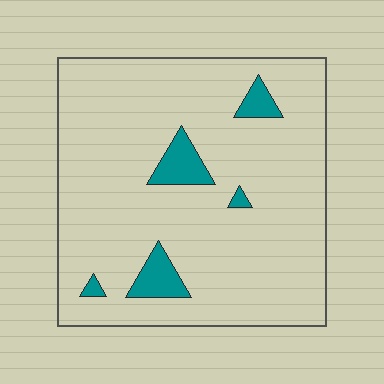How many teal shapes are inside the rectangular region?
5.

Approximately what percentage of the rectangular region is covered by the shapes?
Approximately 10%.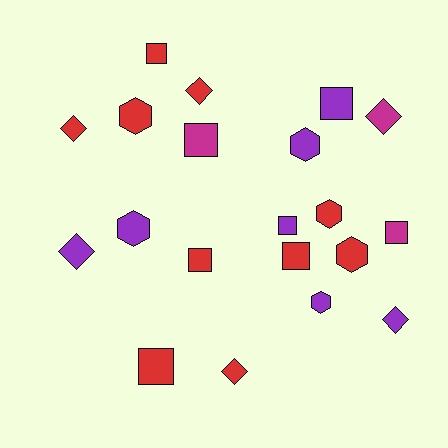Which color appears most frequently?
Red, with 10 objects.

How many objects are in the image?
There are 20 objects.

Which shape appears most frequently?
Square, with 8 objects.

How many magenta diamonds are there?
There is 1 magenta diamond.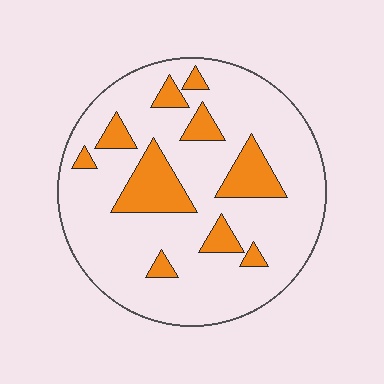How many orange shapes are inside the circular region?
10.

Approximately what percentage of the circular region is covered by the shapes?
Approximately 20%.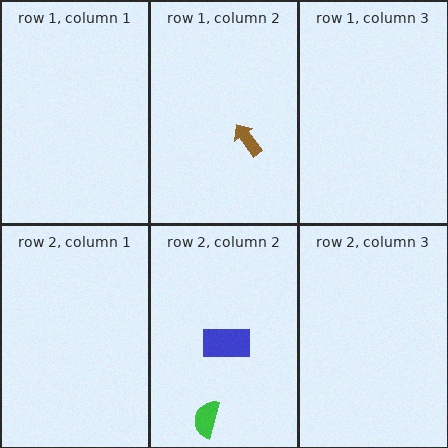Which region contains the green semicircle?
The row 2, column 2 region.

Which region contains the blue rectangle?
The row 2, column 2 region.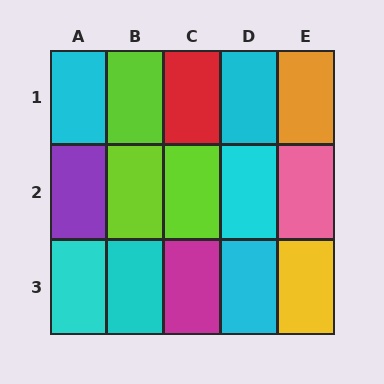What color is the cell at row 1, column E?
Orange.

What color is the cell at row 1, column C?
Red.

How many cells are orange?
1 cell is orange.